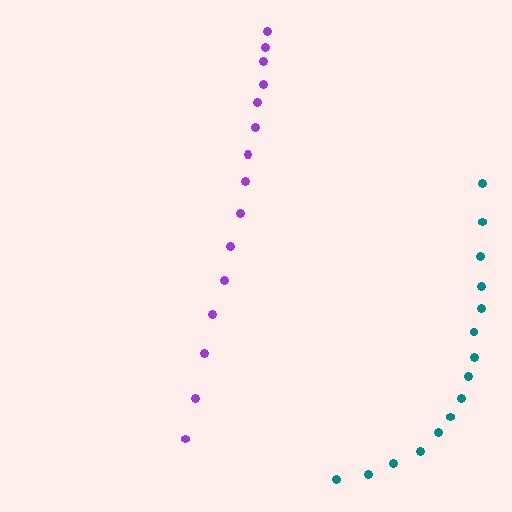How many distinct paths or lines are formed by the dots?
There are 2 distinct paths.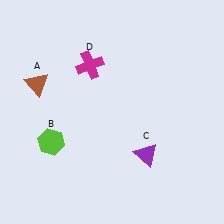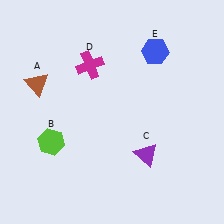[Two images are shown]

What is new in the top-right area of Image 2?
A blue hexagon (E) was added in the top-right area of Image 2.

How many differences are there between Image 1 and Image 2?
There is 1 difference between the two images.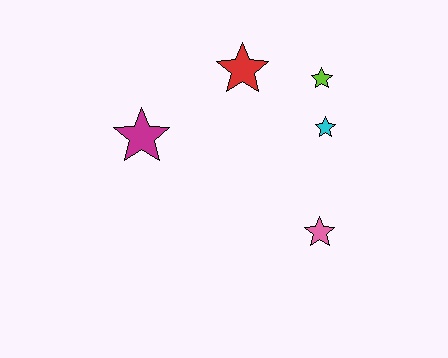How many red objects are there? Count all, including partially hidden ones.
There is 1 red object.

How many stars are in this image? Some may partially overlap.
There are 5 stars.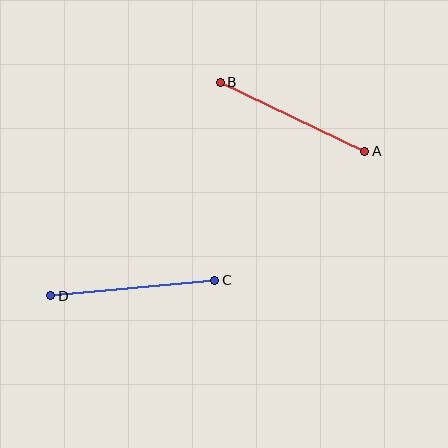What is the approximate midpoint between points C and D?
The midpoint is at approximately (133, 288) pixels.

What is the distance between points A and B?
The distance is approximately 160 pixels.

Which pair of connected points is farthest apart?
Points C and D are farthest apart.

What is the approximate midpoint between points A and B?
The midpoint is at approximately (293, 117) pixels.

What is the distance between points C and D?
The distance is approximately 165 pixels.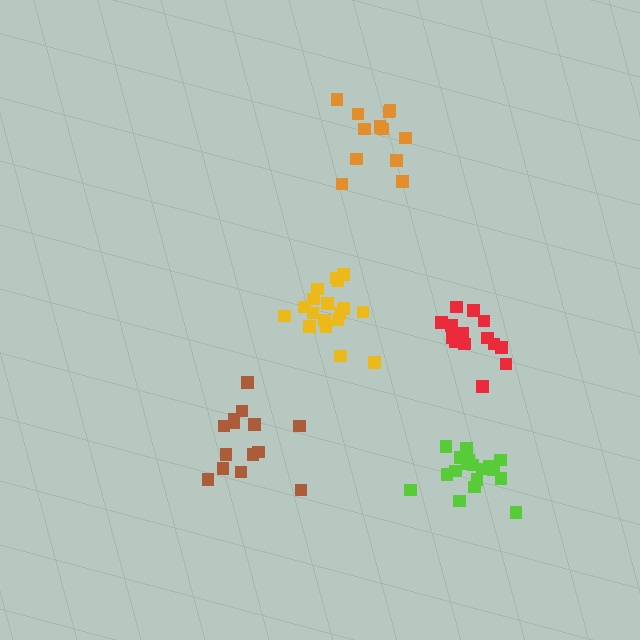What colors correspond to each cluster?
The clusters are colored: lime, brown, yellow, orange, red.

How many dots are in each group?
Group 1: 19 dots, Group 2: 14 dots, Group 3: 18 dots, Group 4: 13 dots, Group 5: 16 dots (80 total).